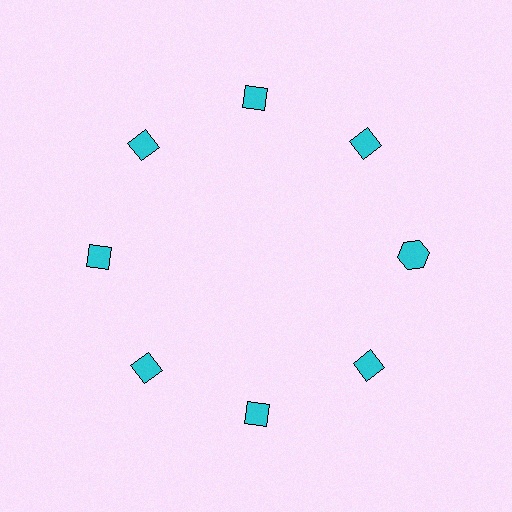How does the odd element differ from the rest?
It has a different shape: hexagon instead of diamond.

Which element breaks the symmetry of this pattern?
The cyan hexagon at roughly the 3 o'clock position breaks the symmetry. All other shapes are cyan diamonds.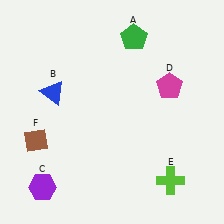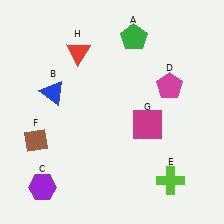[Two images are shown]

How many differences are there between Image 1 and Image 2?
There are 2 differences between the two images.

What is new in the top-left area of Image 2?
A red triangle (H) was added in the top-left area of Image 2.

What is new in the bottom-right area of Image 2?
A magenta square (G) was added in the bottom-right area of Image 2.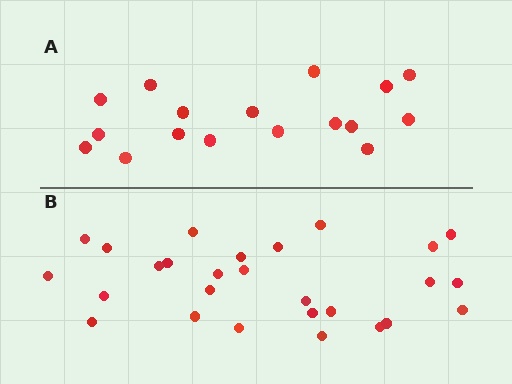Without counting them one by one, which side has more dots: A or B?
Region B (the bottom region) has more dots.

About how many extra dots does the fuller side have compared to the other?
Region B has roughly 10 or so more dots than region A.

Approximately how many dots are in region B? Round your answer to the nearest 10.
About 30 dots. (The exact count is 27, which rounds to 30.)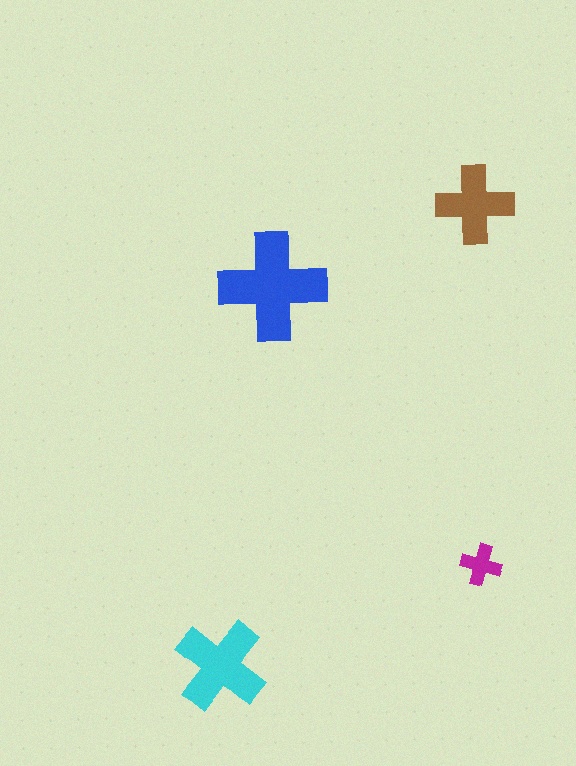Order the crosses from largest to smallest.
the blue one, the cyan one, the brown one, the magenta one.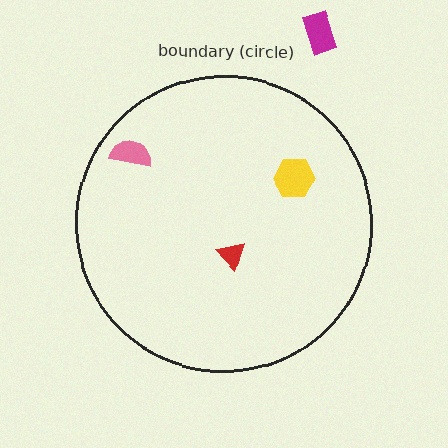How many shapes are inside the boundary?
3 inside, 1 outside.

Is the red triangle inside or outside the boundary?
Inside.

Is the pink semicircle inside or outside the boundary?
Inside.